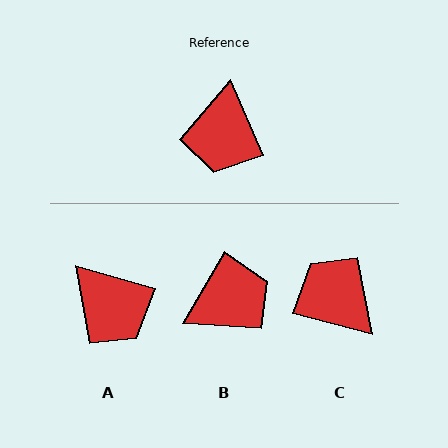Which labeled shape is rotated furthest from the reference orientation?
C, about 129 degrees away.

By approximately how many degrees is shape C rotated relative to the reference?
Approximately 129 degrees clockwise.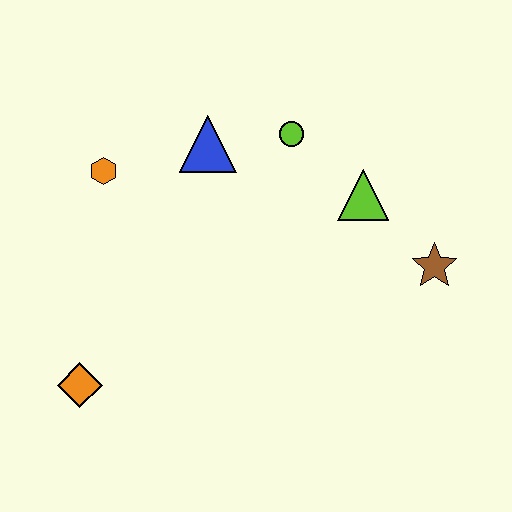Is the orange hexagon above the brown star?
Yes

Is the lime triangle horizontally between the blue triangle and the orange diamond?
No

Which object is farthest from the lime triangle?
The orange diamond is farthest from the lime triangle.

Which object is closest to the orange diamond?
The orange hexagon is closest to the orange diamond.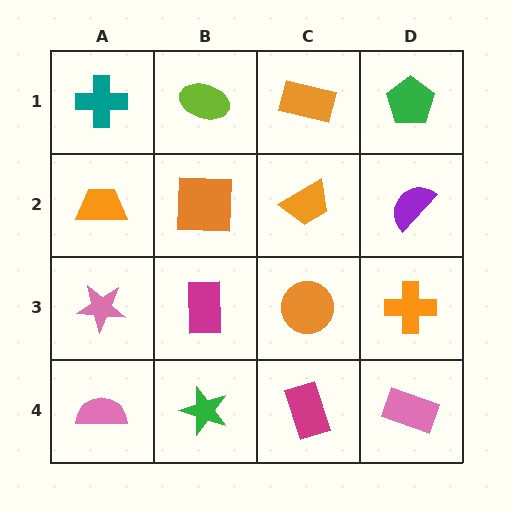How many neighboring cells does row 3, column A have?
3.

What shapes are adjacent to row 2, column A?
A teal cross (row 1, column A), a pink star (row 3, column A), an orange square (row 2, column B).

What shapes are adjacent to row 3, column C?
An orange trapezoid (row 2, column C), a magenta rectangle (row 4, column C), a magenta rectangle (row 3, column B), an orange cross (row 3, column D).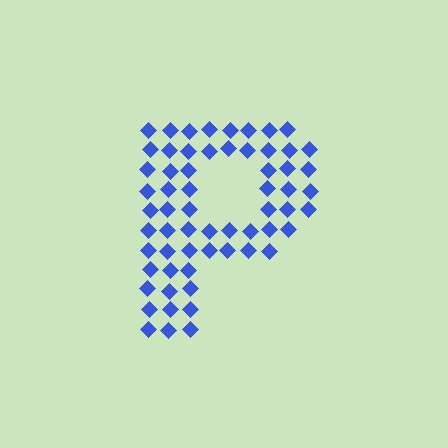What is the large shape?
The large shape is the letter P.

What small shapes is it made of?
It is made of small diamonds.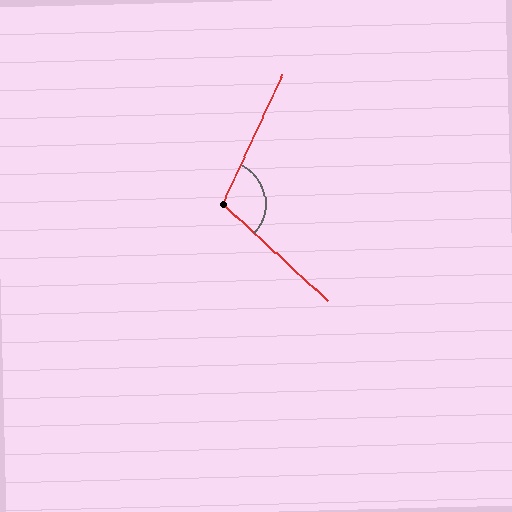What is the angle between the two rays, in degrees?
Approximately 108 degrees.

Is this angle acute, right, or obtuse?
It is obtuse.